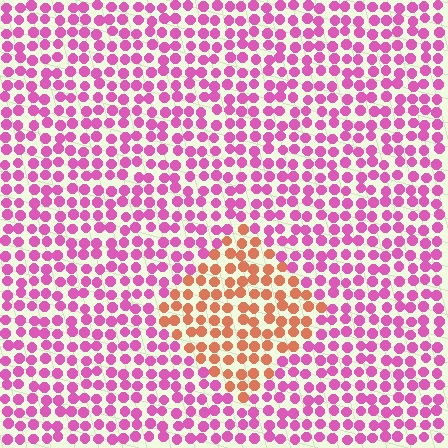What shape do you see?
I see a diamond.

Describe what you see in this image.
The image is filled with small pink elements in a uniform arrangement. A diamond-shaped region is visible where the elements are tinted to a slightly different hue, forming a subtle color boundary.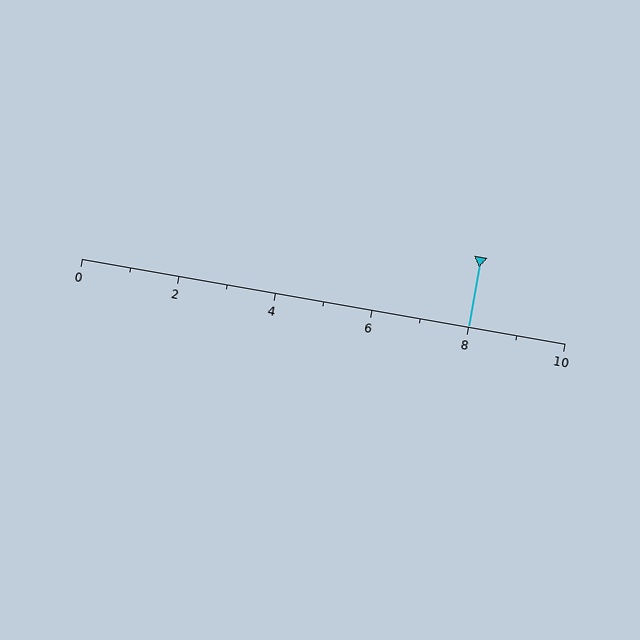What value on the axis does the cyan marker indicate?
The marker indicates approximately 8.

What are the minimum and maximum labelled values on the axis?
The axis runs from 0 to 10.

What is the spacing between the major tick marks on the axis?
The major ticks are spaced 2 apart.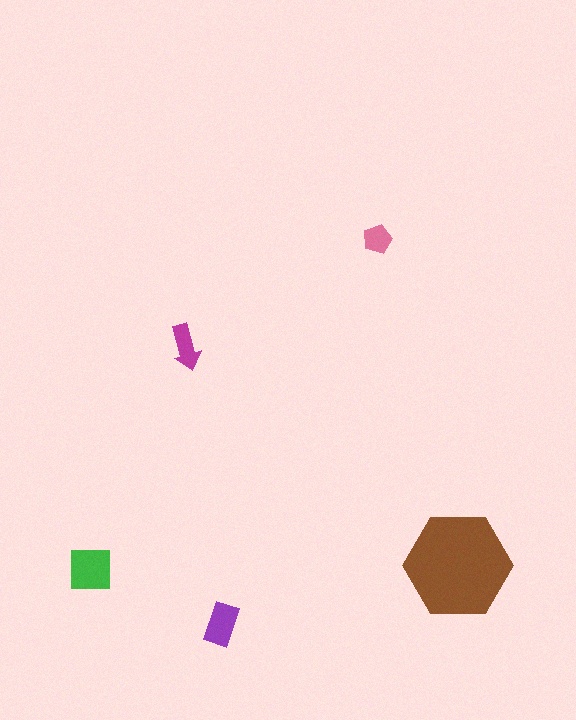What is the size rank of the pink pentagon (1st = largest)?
5th.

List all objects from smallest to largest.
The pink pentagon, the magenta arrow, the purple rectangle, the green square, the brown hexagon.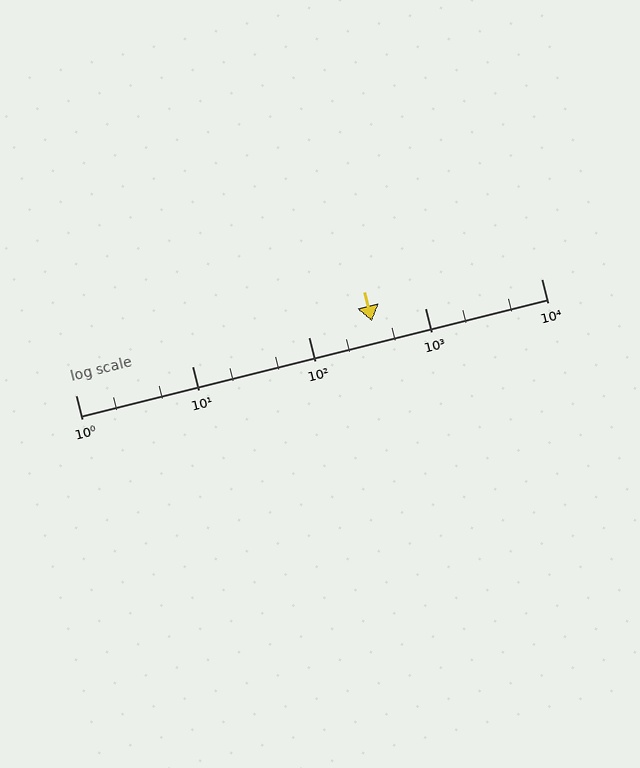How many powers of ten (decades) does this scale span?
The scale spans 4 decades, from 1 to 10000.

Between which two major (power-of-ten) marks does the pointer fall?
The pointer is between 100 and 1000.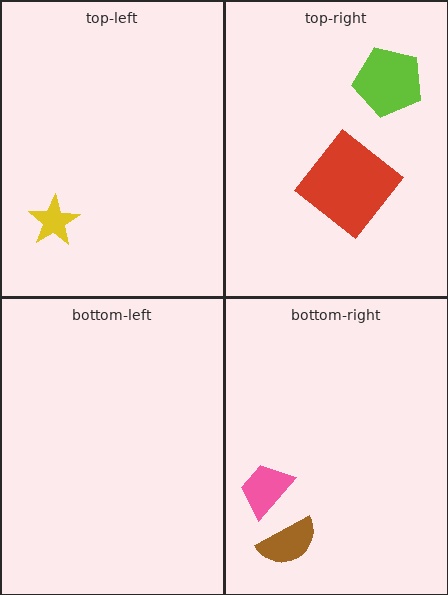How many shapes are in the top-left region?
1.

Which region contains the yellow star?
The top-left region.